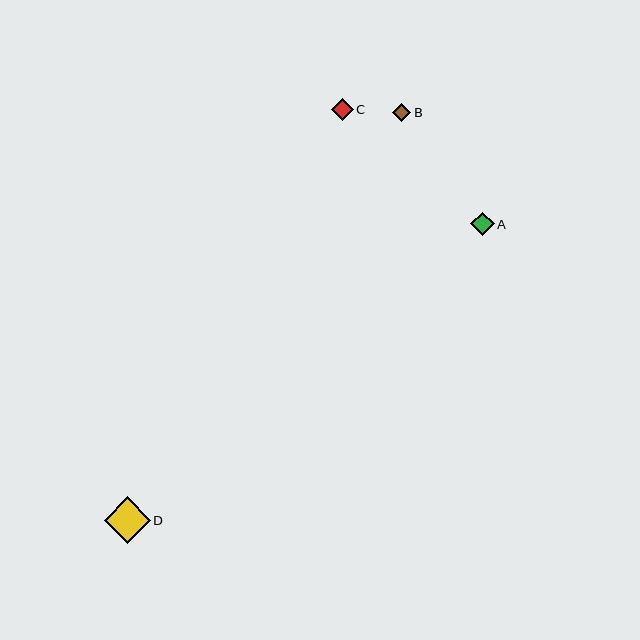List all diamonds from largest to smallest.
From largest to smallest: D, A, C, B.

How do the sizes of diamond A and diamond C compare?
Diamond A and diamond C are approximately the same size.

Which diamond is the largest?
Diamond D is the largest with a size of approximately 46 pixels.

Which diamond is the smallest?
Diamond B is the smallest with a size of approximately 18 pixels.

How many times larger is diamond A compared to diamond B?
Diamond A is approximately 1.3 times the size of diamond B.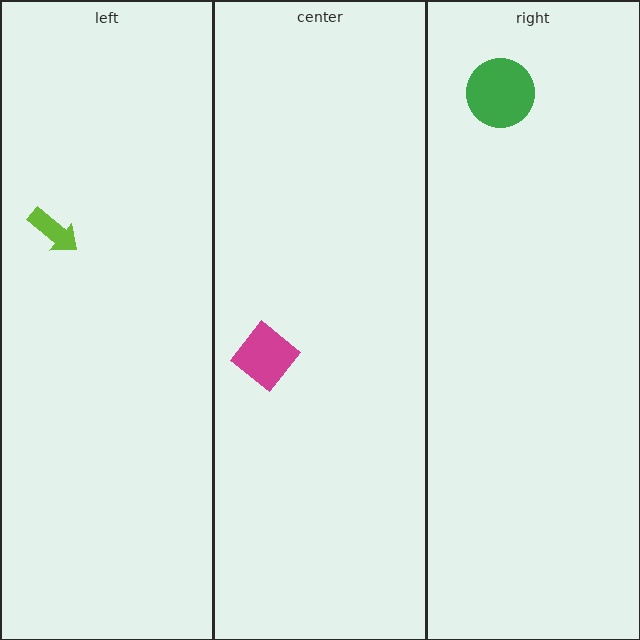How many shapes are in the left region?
1.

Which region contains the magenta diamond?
The center region.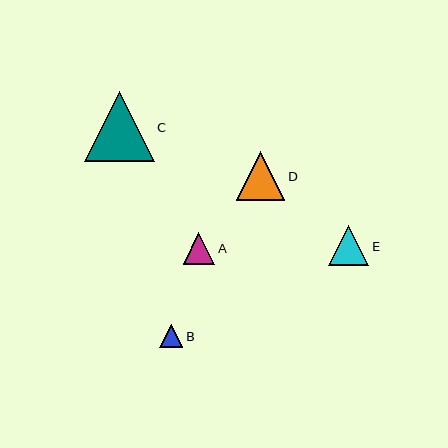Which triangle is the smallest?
Triangle B is the smallest with a size of approximately 23 pixels.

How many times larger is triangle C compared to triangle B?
Triangle C is approximately 3.0 times the size of triangle B.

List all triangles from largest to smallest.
From largest to smallest: C, D, E, A, B.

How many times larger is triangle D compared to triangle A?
Triangle D is approximately 1.5 times the size of triangle A.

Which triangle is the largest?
Triangle C is the largest with a size of approximately 70 pixels.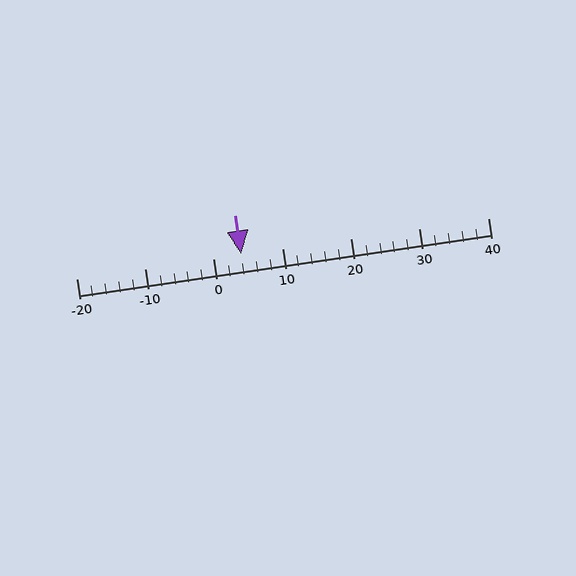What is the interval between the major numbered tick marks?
The major tick marks are spaced 10 units apart.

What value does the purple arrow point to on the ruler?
The purple arrow points to approximately 4.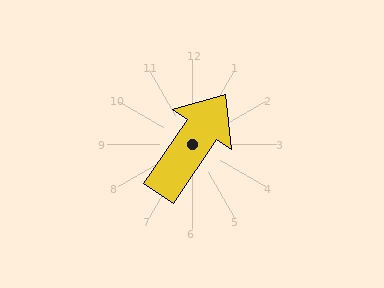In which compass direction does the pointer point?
Northeast.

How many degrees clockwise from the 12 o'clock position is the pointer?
Approximately 34 degrees.